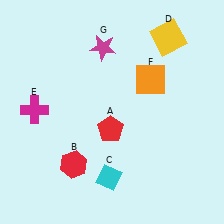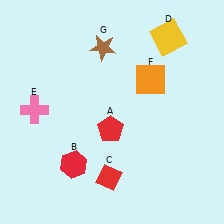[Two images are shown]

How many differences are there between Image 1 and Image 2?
There are 3 differences between the two images.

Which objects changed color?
C changed from cyan to red. E changed from magenta to pink. G changed from magenta to brown.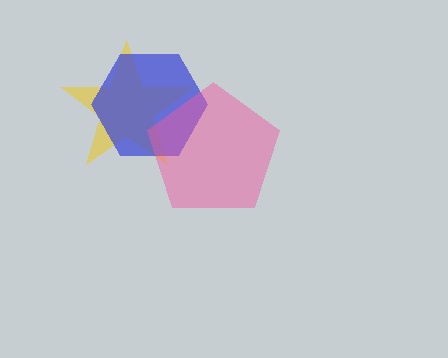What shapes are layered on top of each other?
The layered shapes are: a yellow star, a blue hexagon, a pink pentagon.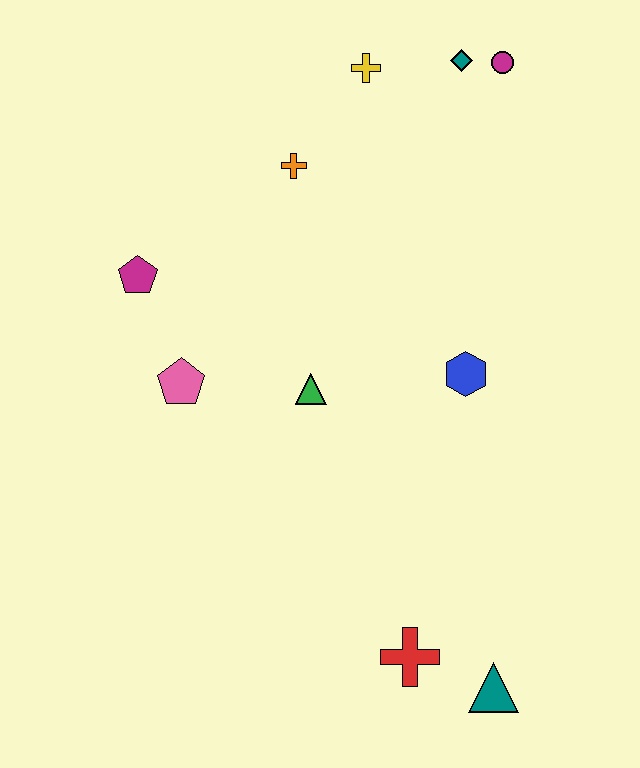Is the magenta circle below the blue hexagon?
No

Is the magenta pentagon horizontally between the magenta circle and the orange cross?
No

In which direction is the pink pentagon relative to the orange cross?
The pink pentagon is below the orange cross.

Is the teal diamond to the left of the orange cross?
No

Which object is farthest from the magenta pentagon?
The teal triangle is farthest from the magenta pentagon.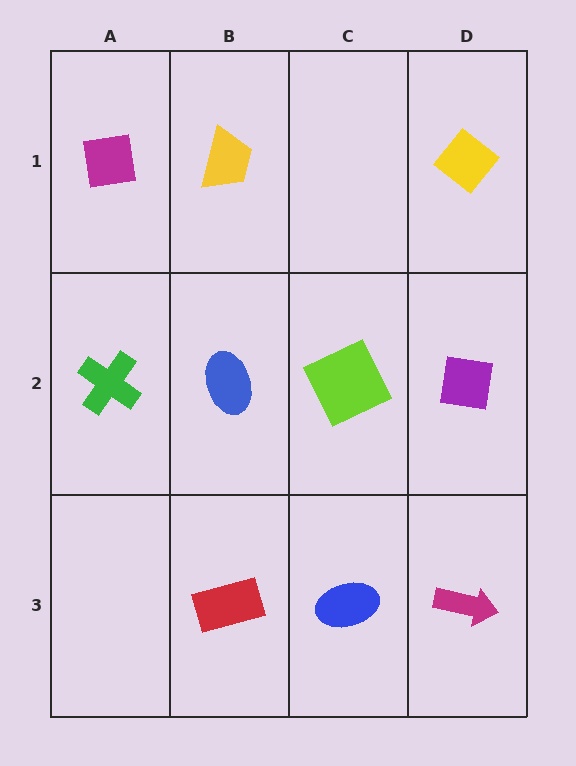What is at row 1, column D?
A yellow diamond.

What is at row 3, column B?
A red rectangle.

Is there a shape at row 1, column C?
No, that cell is empty.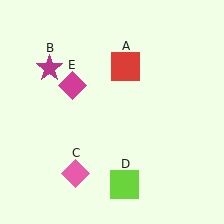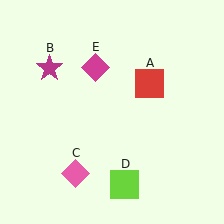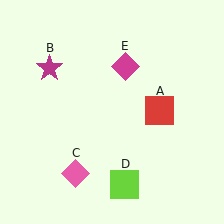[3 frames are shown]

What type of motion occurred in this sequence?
The red square (object A), magenta diamond (object E) rotated clockwise around the center of the scene.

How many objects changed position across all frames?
2 objects changed position: red square (object A), magenta diamond (object E).